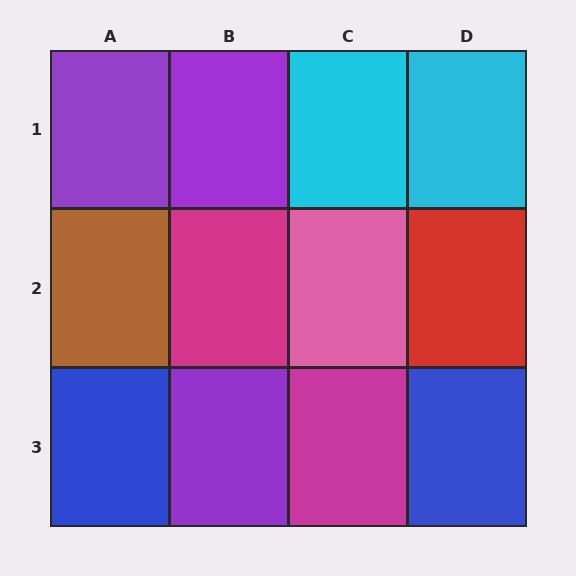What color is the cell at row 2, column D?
Red.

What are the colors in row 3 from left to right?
Blue, purple, magenta, blue.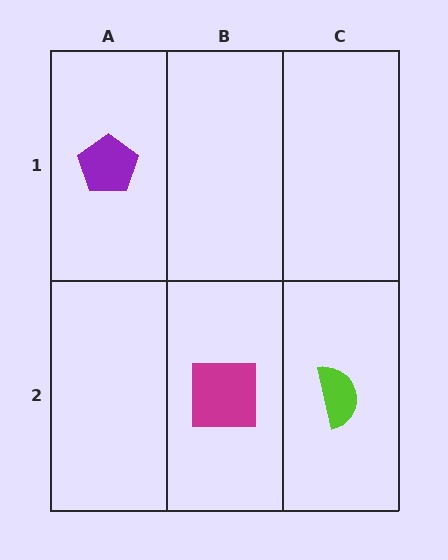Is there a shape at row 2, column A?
No, that cell is empty.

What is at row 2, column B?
A magenta square.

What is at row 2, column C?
A lime semicircle.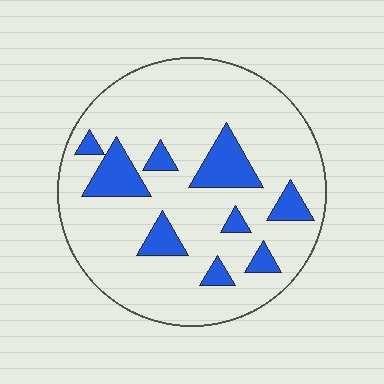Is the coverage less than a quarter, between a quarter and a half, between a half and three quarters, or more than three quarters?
Less than a quarter.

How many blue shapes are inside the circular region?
9.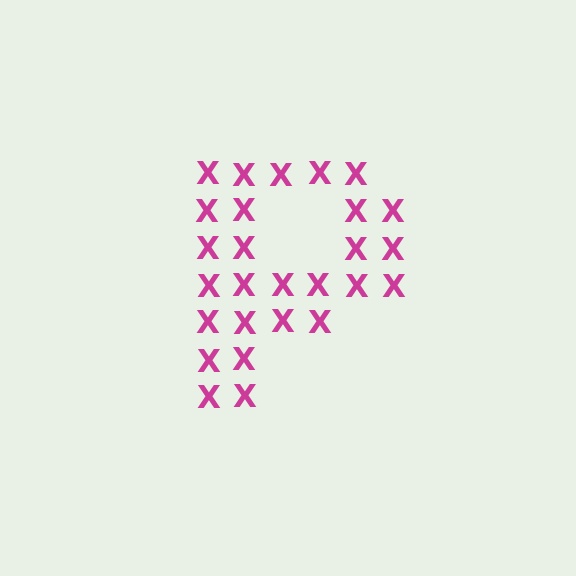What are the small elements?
The small elements are letter X's.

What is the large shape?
The large shape is the letter P.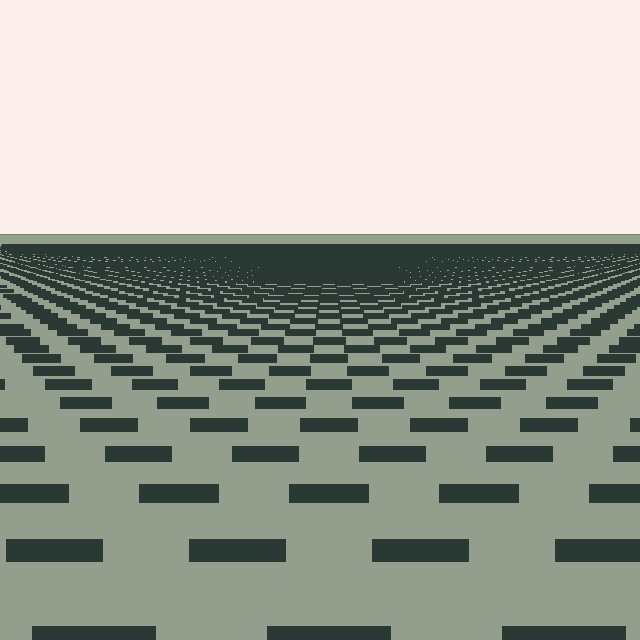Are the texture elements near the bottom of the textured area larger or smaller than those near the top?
Larger. Near the bottom, elements are closer to the viewer and appear at a bigger on-screen size.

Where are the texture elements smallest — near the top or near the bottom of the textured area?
Near the top.